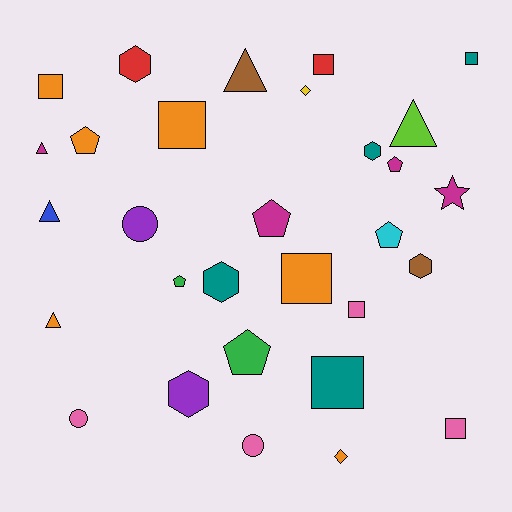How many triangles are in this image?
There are 5 triangles.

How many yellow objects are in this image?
There is 1 yellow object.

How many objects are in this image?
There are 30 objects.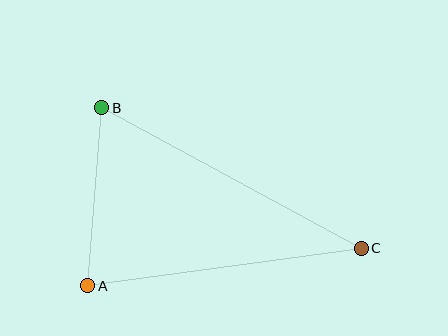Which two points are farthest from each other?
Points B and C are farthest from each other.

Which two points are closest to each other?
Points A and B are closest to each other.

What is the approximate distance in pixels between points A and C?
The distance between A and C is approximately 276 pixels.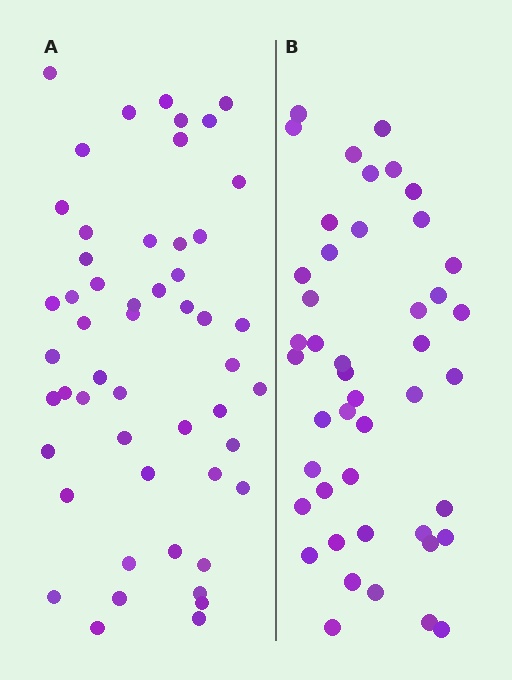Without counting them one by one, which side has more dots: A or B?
Region A (the left region) has more dots.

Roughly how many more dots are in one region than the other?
Region A has roughly 8 or so more dots than region B.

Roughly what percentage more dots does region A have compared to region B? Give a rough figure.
About 15% more.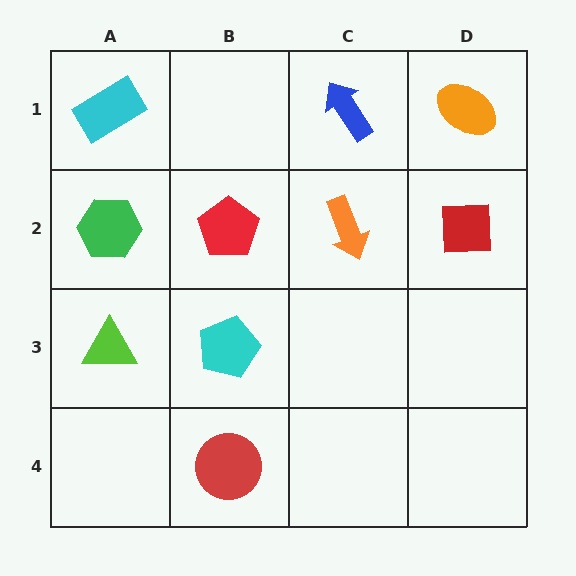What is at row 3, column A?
A lime triangle.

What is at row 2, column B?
A red pentagon.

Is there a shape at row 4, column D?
No, that cell is empty.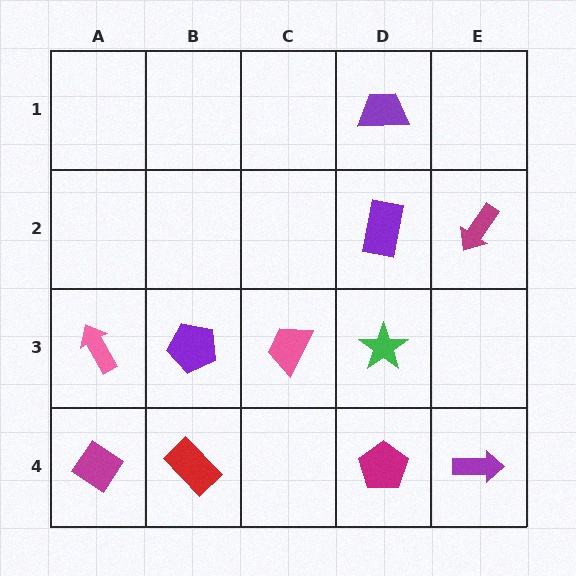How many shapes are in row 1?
1 shape.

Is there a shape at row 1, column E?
No, that cell is empty.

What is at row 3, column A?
A pink arrow.